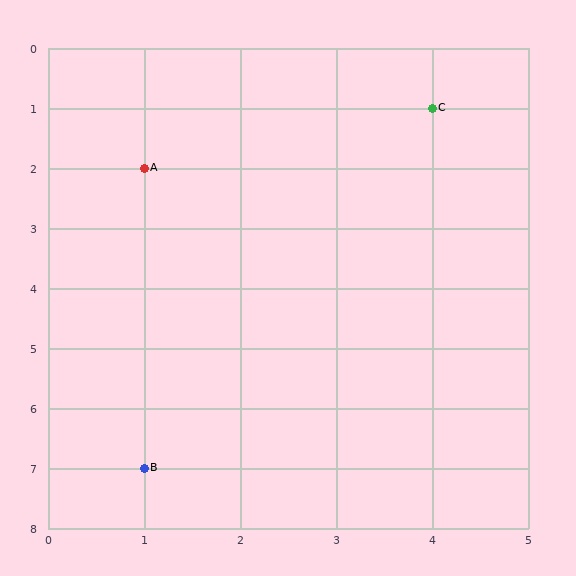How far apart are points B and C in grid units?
Points B and C are 3 columns and 6 rows apart (about 6.7 grid units diagonally).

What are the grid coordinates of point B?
Point B is at grid coordinates (1, 7).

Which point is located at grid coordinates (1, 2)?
Point A is at (1, 2).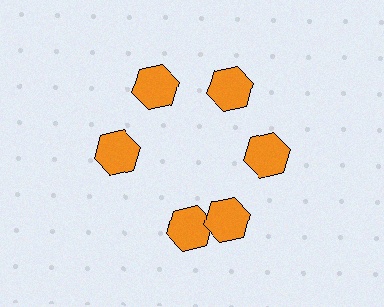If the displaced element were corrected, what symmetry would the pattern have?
It would have 6-fold rotational symmetry — the pattern would map onto itself every 60 degrees.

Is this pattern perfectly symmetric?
No. The 6 orange hexagons are arranged in a ring, but one element near the 7 o'clock position is rotated out of alignment along the ring, breaking the 6-fold rotational symmetry.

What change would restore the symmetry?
The symmetry would be restored by rotating it back into even spacing with its neighbors so that all 6 hexagons sit at equal angles and equal distance from the center.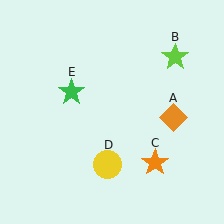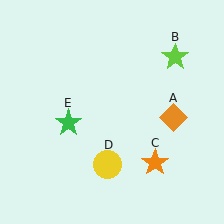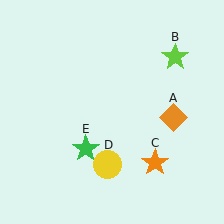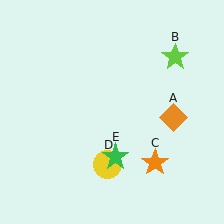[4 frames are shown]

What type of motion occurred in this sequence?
The green star (object E) rotated counterclockwise around the center of the scene.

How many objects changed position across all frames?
1 object changed position: green star (object E).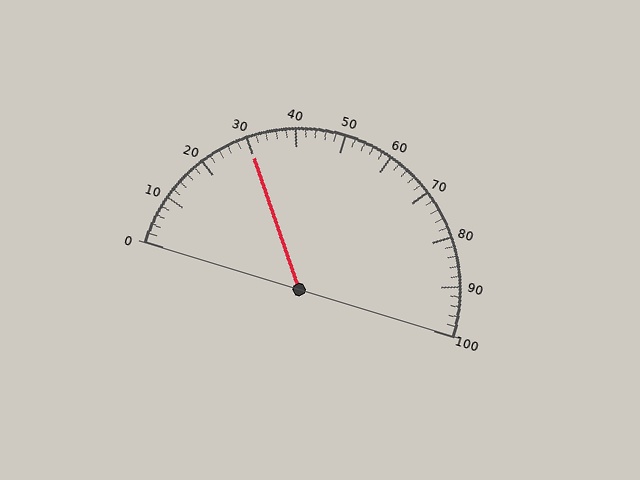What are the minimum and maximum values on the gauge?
The gauge ranges from 0 to 100.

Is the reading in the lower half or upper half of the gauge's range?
The reading is in the lower half of the range (0 to 100).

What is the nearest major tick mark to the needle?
The nearest major tick mark is 30.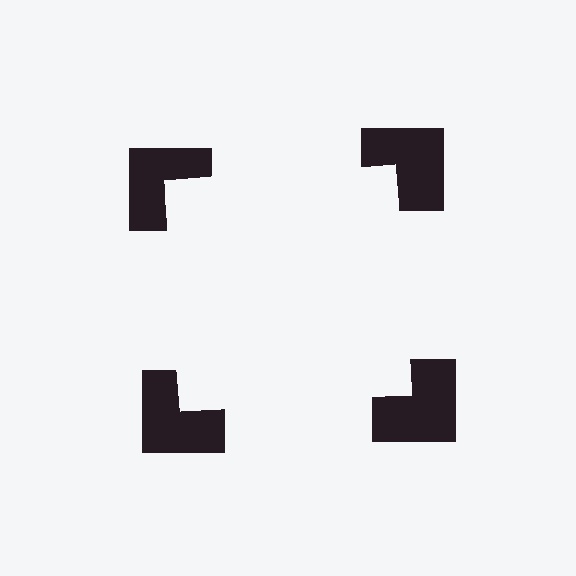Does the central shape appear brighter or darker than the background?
It typically appears slightly brighter than the background, even though no actual brightness change is drawn.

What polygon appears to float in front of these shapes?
An illusory square — its edges are inferred from the aligned wedge cuts in the notched squares, not physically drawn.